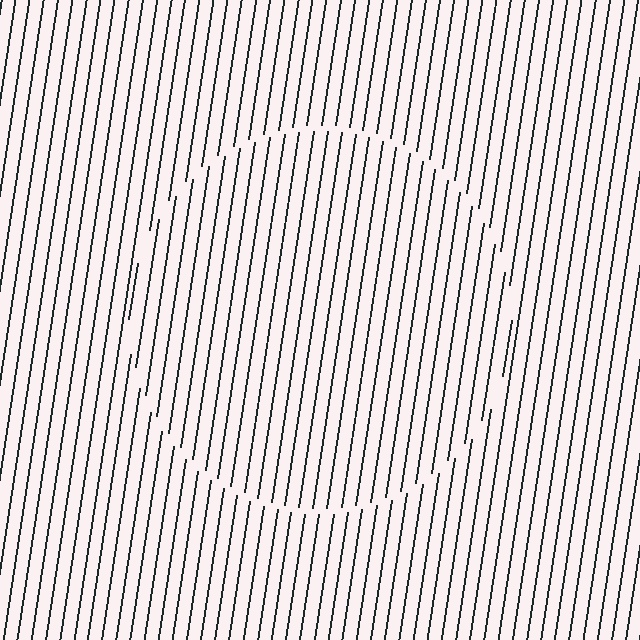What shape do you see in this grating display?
An illusory circle. The interior of the shape contains the same grating, shifted by half a period — the contour is defined by the phase discontinuity where line-ends from the inner and outer gratings abut.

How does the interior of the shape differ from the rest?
The interior of the shape contains the same grating, shifted by half a period — the contour is defined by the phase discontinuity where line-ends from the inner and outer gratings abut.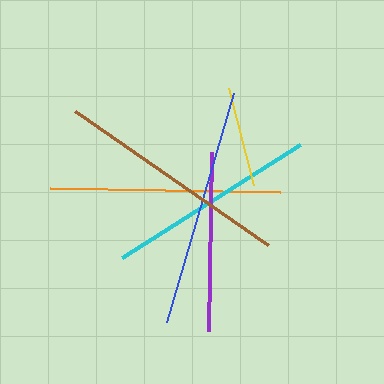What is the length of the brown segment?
The brown segment is approximately 235 pixels long.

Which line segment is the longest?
The blue line is the longest at approximately 239 pixels.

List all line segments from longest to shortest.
From longest to shortest: blue, brown, orange, cyan, purple, yellow.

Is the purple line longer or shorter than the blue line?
The blue line is longer than the purple line.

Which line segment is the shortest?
The yellow line is the shortest at approximately 100 pixels.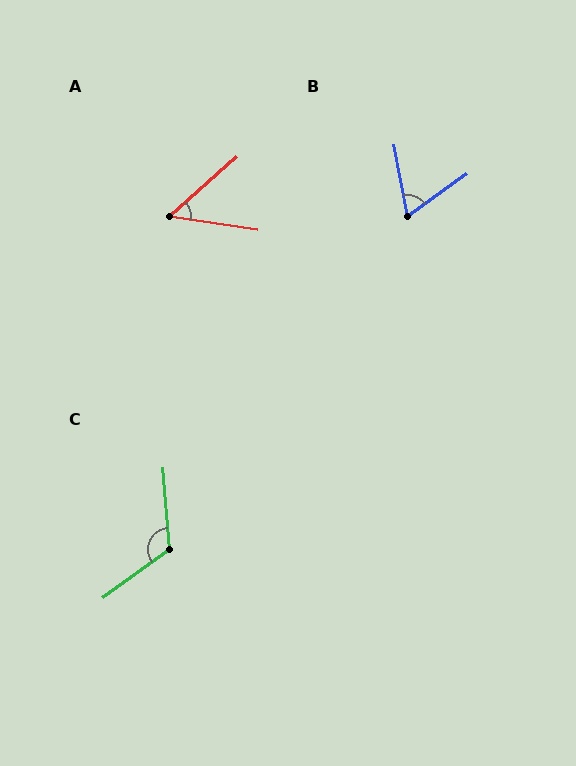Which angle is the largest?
C, at approximately 122 degrees.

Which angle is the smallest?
A, at approximately 50 degrees.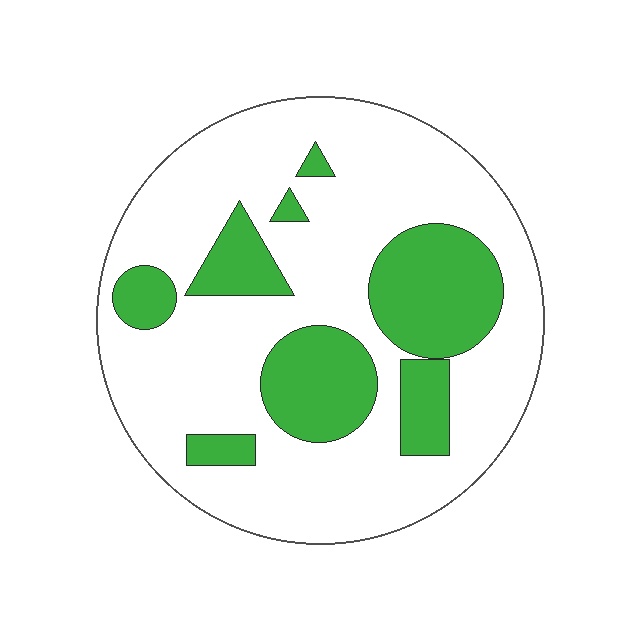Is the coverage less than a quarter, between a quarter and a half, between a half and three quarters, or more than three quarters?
Between a quarter and a half.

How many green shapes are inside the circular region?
8.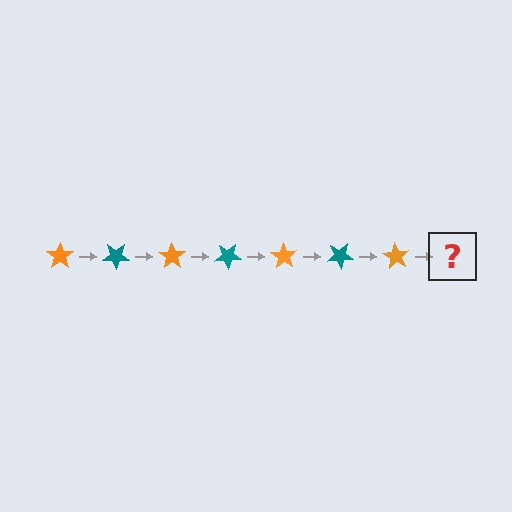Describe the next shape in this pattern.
It should be a teal star, rotated 245 degrees from the start.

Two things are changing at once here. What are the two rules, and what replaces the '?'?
The two rules are that it rotates 35 degrees each step and the color cycles through orange and teal. The '?' should be a teal star, rotated 245 degrees from the start.